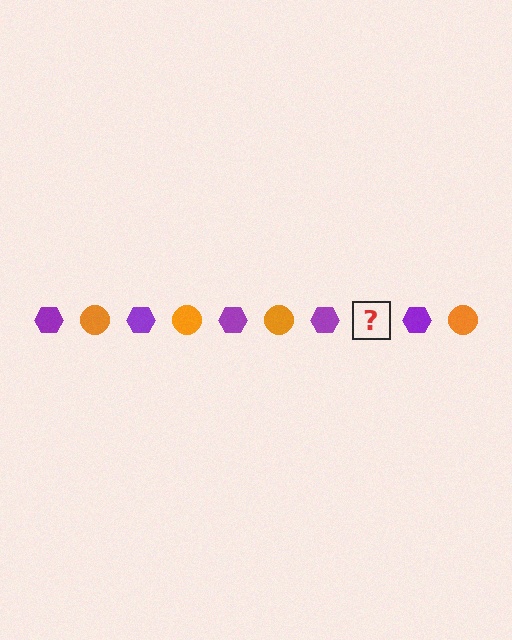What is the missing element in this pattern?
The missing element is an orange circle.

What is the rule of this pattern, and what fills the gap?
The rule is that the pattern alternates between purple hexagon and orange circle. The gap should be filled with an orange circle.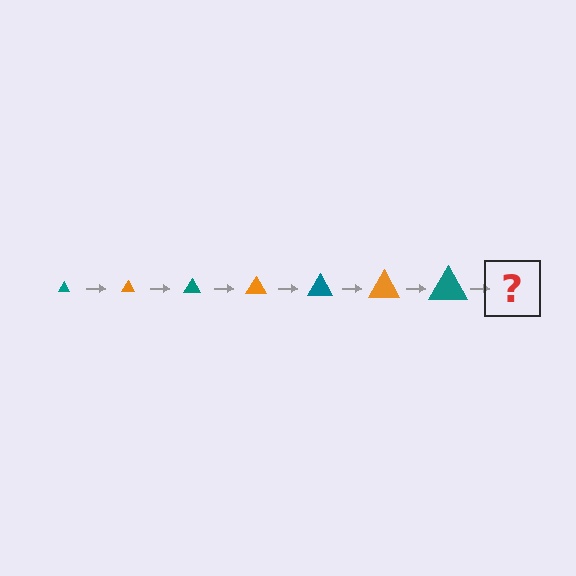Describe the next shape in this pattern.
It should be an orange triangle, larger than the previous one.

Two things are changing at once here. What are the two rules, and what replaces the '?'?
The two rules are that the triangle grows larger each step and the color cycles through teal and orange. The '?' should be an orange triangle, larger than the previous one.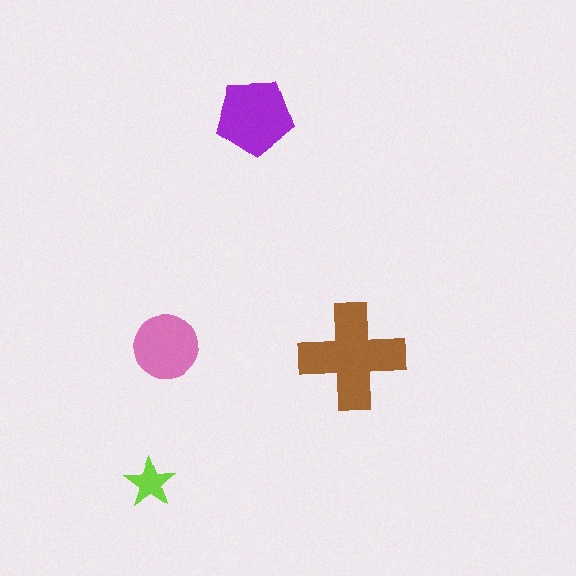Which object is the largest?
The brown cross.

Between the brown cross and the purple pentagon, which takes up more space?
The brown cross.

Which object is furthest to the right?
The brown cross is rightmost.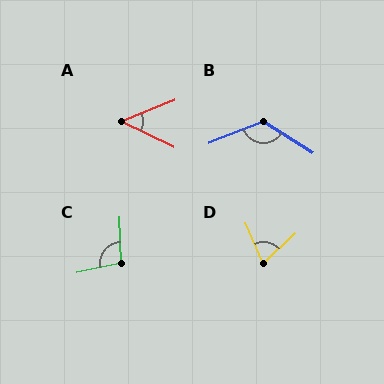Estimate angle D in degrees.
Approximately 70 degrees.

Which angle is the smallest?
A, at approximately 48 degrees.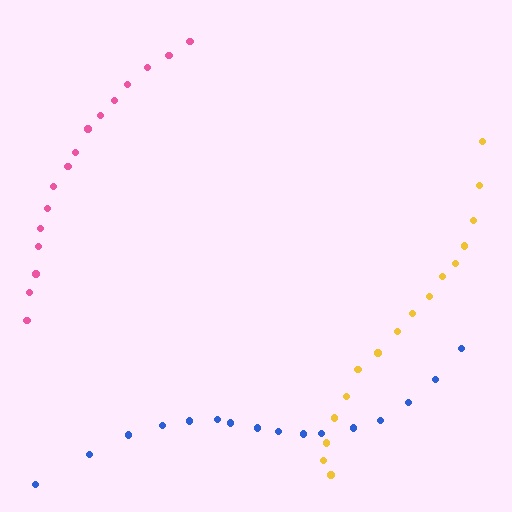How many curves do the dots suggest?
There are 3 distinct paths.